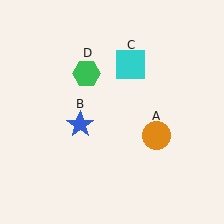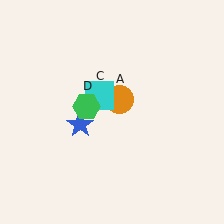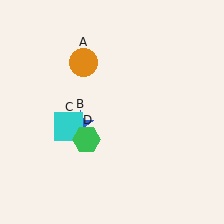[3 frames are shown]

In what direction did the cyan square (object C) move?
The cyan square (object C) moved down and to the left.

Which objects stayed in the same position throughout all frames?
Blue star (object B) remained stationary.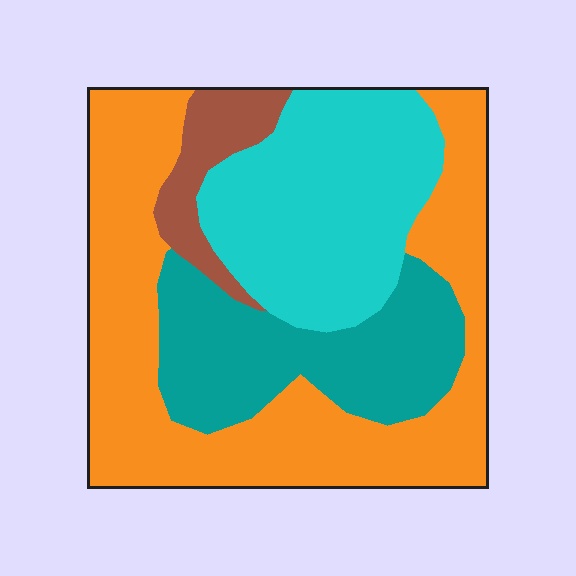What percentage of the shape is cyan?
Cyan takes up about one quarter (1/4) of the shape.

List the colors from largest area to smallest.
From largest to smallest: orange, cyan, teal, brown.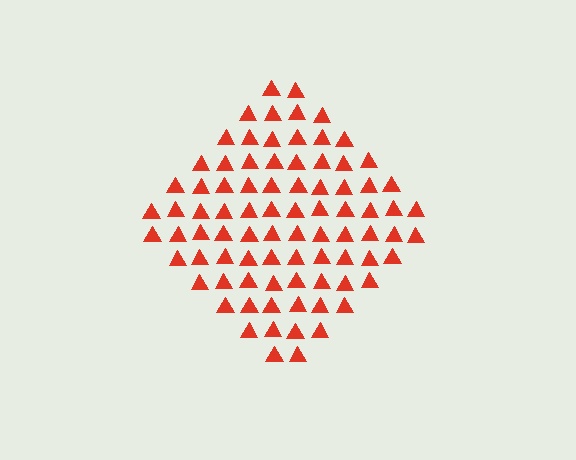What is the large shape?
The large shape is a diamond.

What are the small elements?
The small elements are triangles.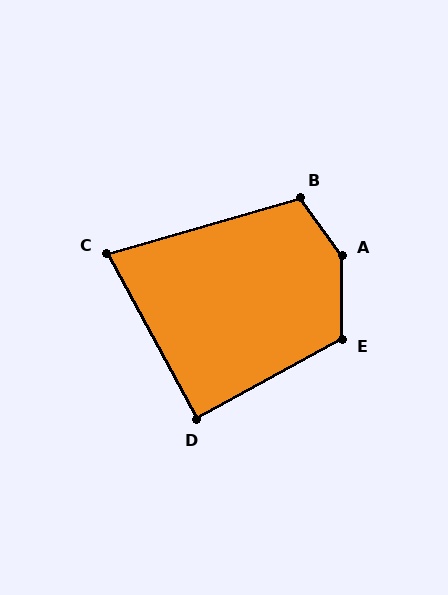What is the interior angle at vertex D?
Approximately 90 degrees (approximately right).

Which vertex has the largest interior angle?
A, at approximately 144 degrees.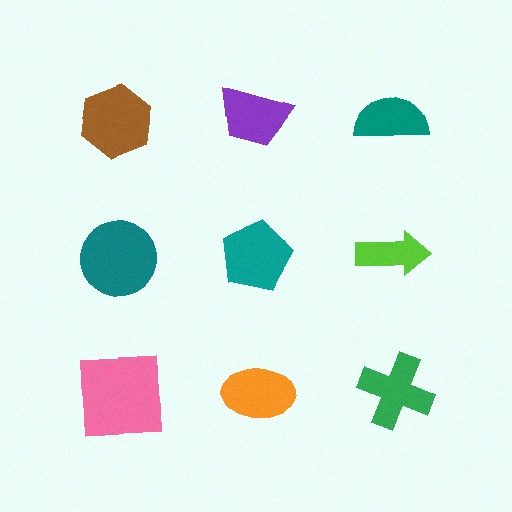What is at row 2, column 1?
A teal circle.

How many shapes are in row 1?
3 shapes.